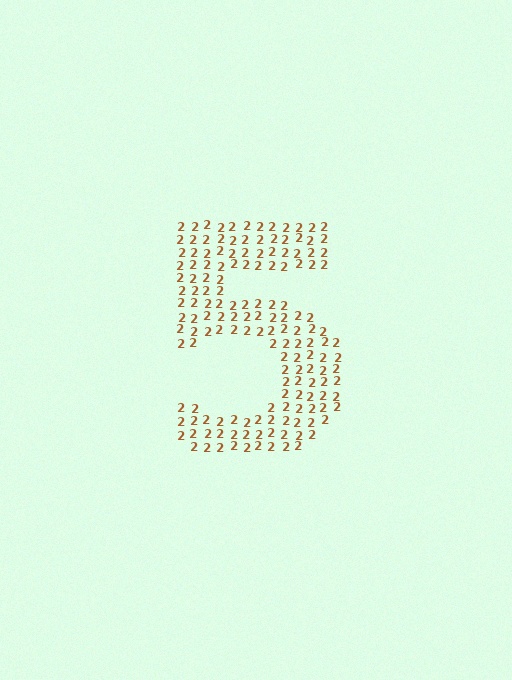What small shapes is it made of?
It is made of small digit 2's.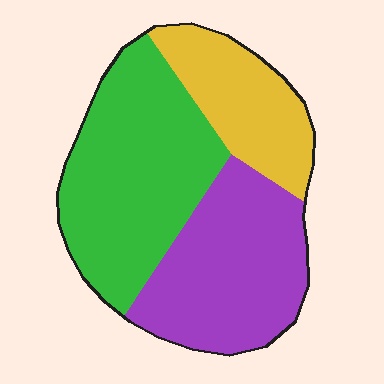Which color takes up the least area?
Yellow, at roughly 20%.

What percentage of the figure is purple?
Purple covers around 35% of the figure.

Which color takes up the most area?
Green, at roughly 45%.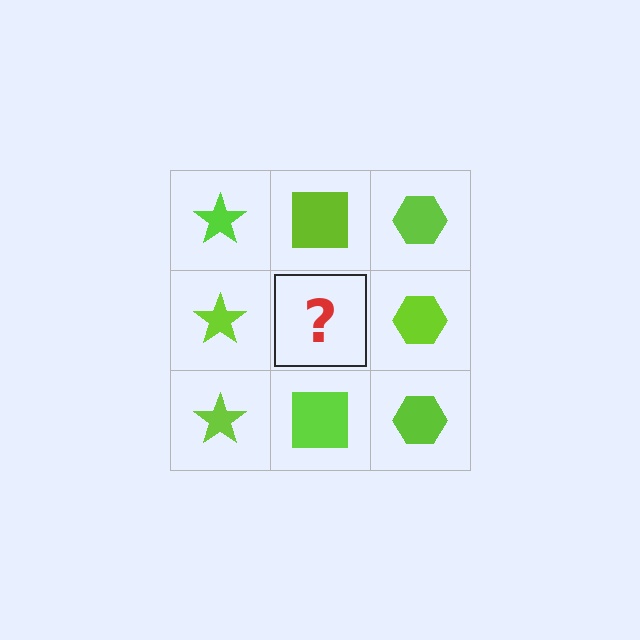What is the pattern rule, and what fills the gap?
The rule is that each column has a consistent shape. The gap should be filled with a lime square.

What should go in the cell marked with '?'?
The missing cell should contain a lime square.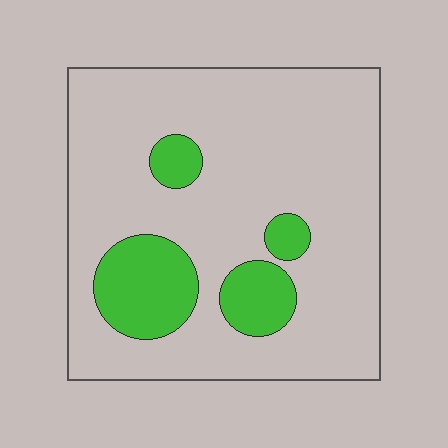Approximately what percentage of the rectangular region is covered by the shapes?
Approximately 20%.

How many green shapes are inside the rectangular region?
4.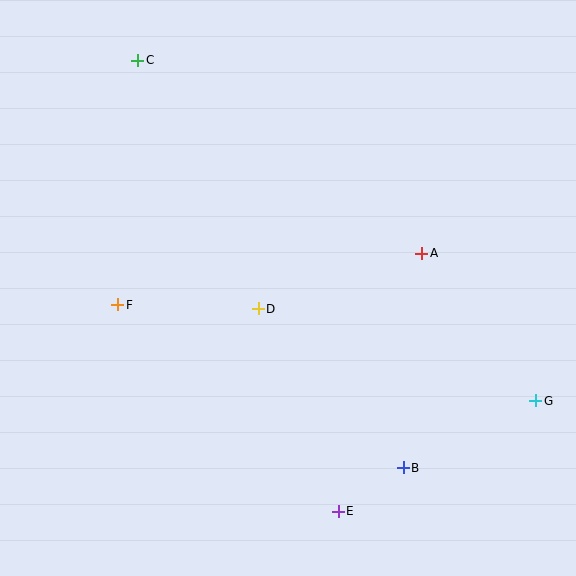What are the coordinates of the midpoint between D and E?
The midpoint between D and E is at (298, 410).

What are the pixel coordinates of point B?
Point B is at (403, 468).